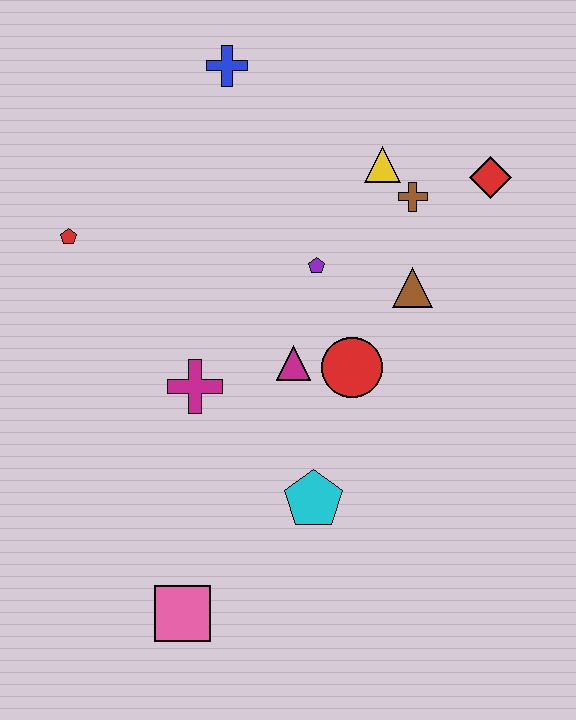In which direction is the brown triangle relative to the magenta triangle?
The brown triangle is to the right of the magenta triangle.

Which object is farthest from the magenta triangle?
The blue cross is farthest from the magenta triangle.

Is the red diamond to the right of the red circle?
Yes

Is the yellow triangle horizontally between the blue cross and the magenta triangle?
No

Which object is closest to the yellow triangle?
The brown cross is closest to the yellow triangle.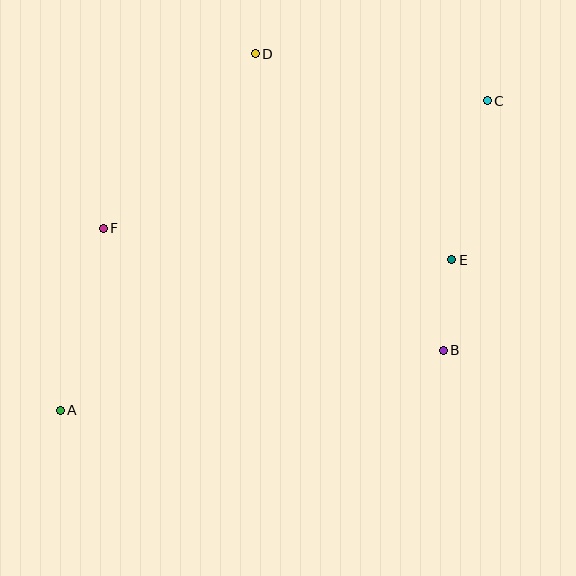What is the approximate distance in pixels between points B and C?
The distance between B and C is approximately 254 pixels.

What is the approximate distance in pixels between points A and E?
The distance between A and E is approximately 420 pixels.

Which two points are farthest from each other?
Points A and C are farthest from each other.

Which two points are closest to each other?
Points B and E are closest to each other.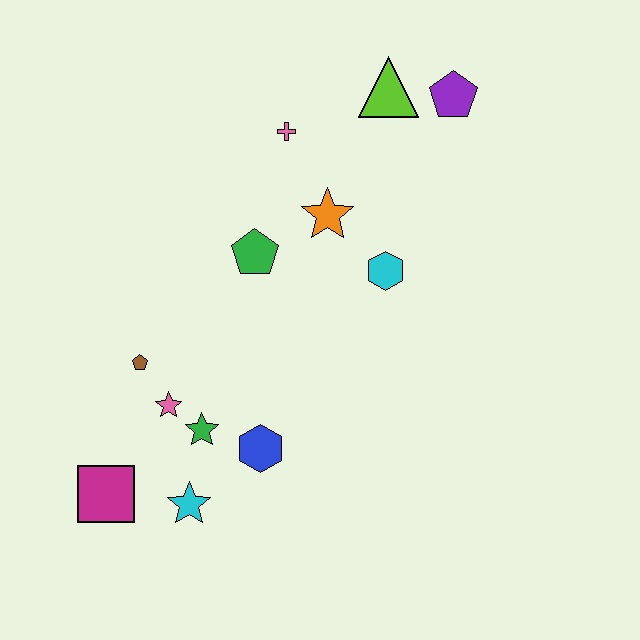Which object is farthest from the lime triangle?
The magenta square is farthest from the lime triangle.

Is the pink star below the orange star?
Yes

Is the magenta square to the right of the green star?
No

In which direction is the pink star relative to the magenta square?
The pink star is above the magenta square.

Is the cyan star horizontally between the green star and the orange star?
No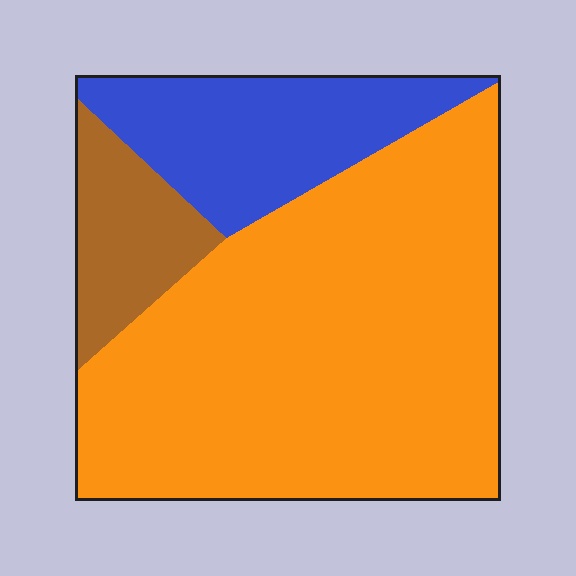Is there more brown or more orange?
Orange.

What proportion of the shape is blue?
Blue covers 20% of the shape.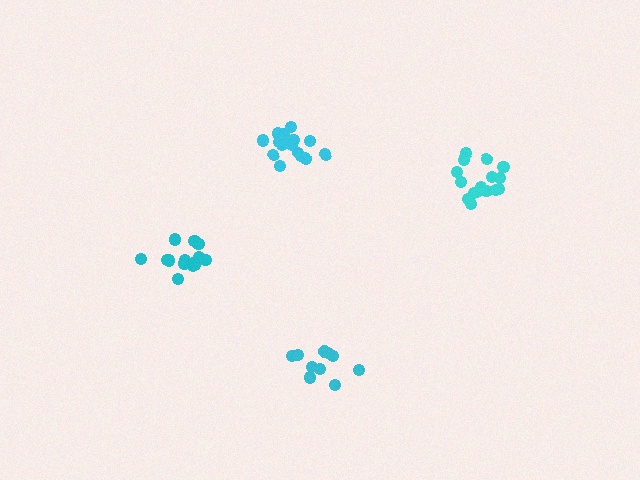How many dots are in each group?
Group 1: 10 dots, Group 2: 16 dots, Group 3: 16 dots, Group 4: 15 dots (57 total).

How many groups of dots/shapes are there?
There are 4 groups.